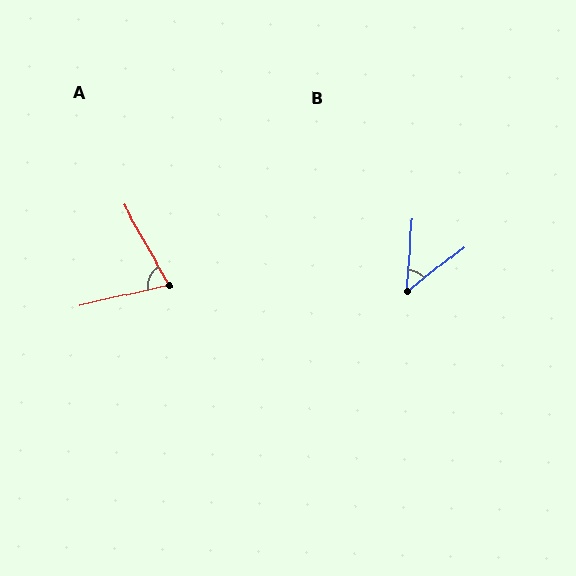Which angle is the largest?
A, at approximately 73 degrees.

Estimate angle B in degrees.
Approximately 48 degrees.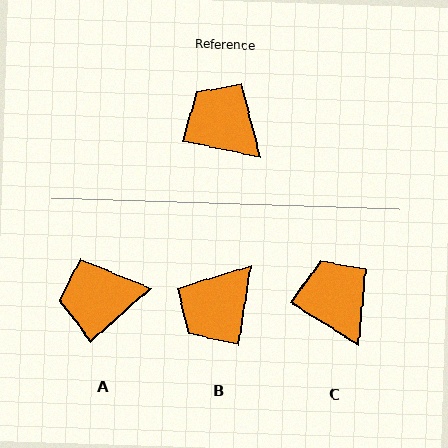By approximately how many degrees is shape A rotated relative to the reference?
Approximately 53 degrees counter-clockwise.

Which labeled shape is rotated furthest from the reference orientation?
B, about 93 degrees away.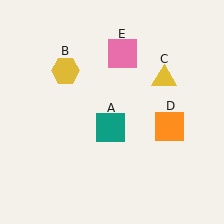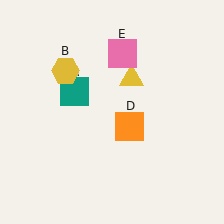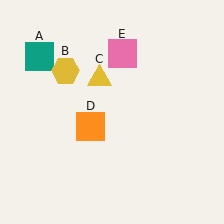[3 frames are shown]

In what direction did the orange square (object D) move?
The orange square (object D) moved left.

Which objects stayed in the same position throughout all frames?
Yellow hexagon (object B) and pink square (object E) remained stationary.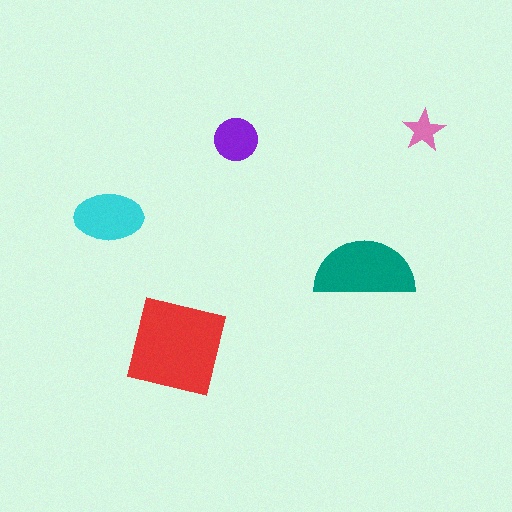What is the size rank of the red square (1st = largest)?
1st.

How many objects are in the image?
There are 5 objects in the image.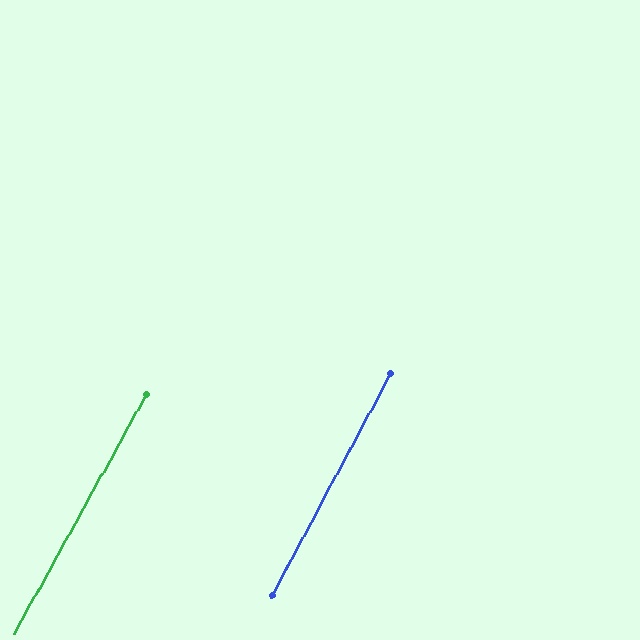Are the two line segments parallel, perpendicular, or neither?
Parallel — their directions differ by only 1.0°.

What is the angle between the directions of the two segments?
Approximately 1 degree.